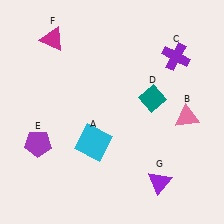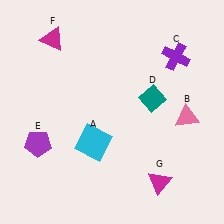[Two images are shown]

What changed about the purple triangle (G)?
In Image 1, G is purple. In Image 2, it changed to magenta.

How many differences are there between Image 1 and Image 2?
There is 1 difference between the two images.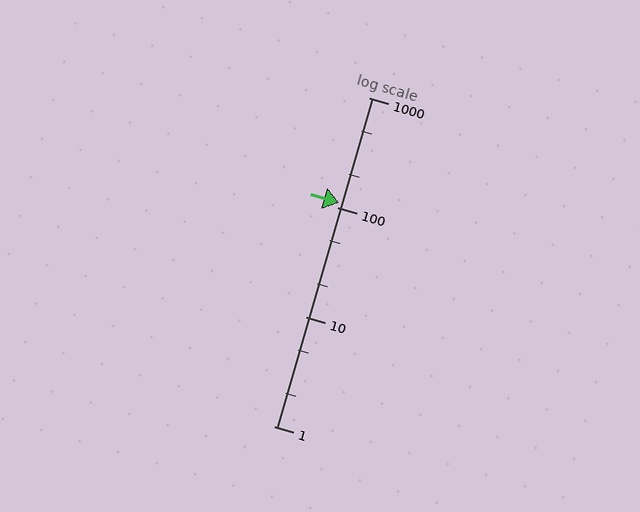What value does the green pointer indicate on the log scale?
The pointer indicates approximately 110.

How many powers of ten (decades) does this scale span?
The scale spans 3 decades, from 1 to 1000.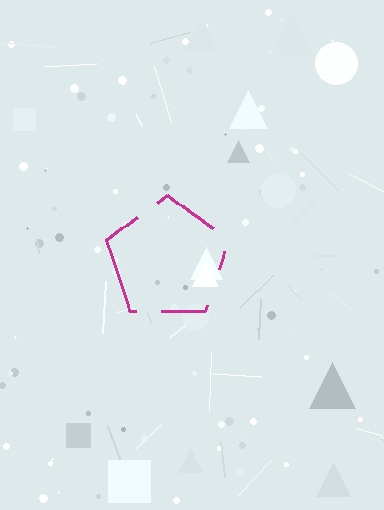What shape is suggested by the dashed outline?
The dashed outline suggests a pentagon.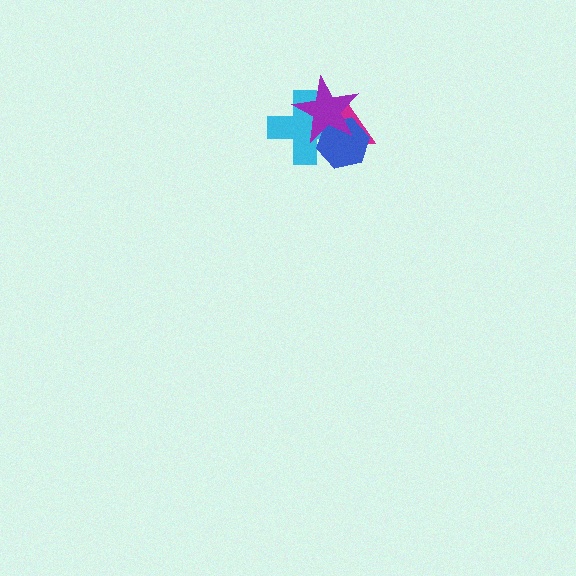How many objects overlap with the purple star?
3 objects overlap with the purple star.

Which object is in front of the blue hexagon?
The purple star is in front of the blue hexagon.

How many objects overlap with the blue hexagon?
3 objects overlap with the blue hexagon.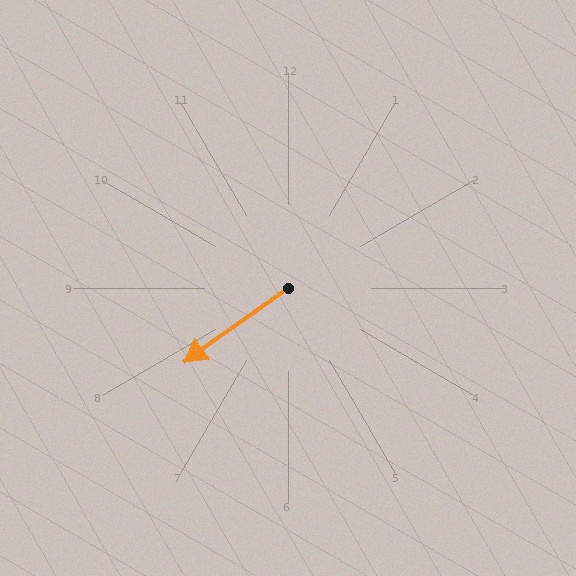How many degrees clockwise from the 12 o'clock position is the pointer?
Approximately 235 degrees.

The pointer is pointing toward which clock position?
Roughly 8 o'clock.